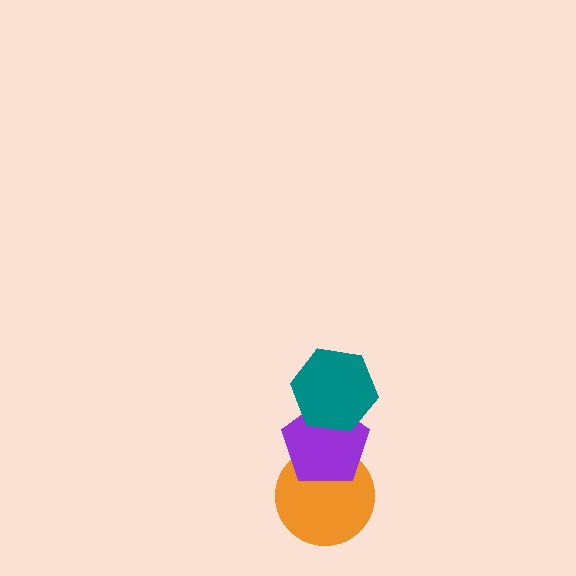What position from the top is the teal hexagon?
The teal hexagon is 1st from the top.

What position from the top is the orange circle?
The orange circle is 3rd from the top.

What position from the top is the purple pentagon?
The purple pentagon is 2nd from the top.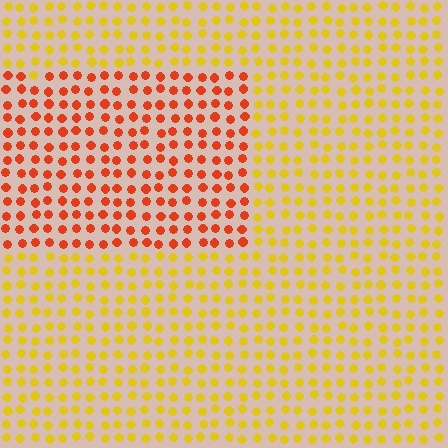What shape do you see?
I see a rectangle.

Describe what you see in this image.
The image is filled with small yellow elements in a uniform arrangement. A rectangle-shaped region is visible where the elements are tinted to a slightly different hue, forming a subtle color boundary.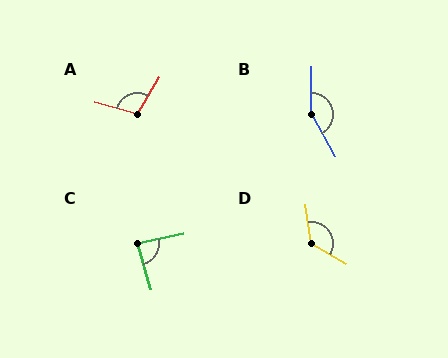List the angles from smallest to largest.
C (86°), A (104°), D (129°), B (150°).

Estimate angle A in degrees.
Approximately 104 degrees.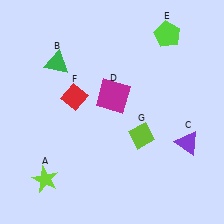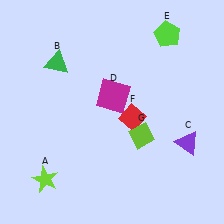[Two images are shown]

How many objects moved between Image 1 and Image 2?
1 object moved between the two images.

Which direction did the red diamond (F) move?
The red diamond (F) moved right.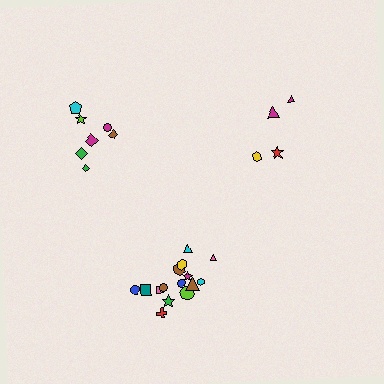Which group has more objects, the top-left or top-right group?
The top-left group.